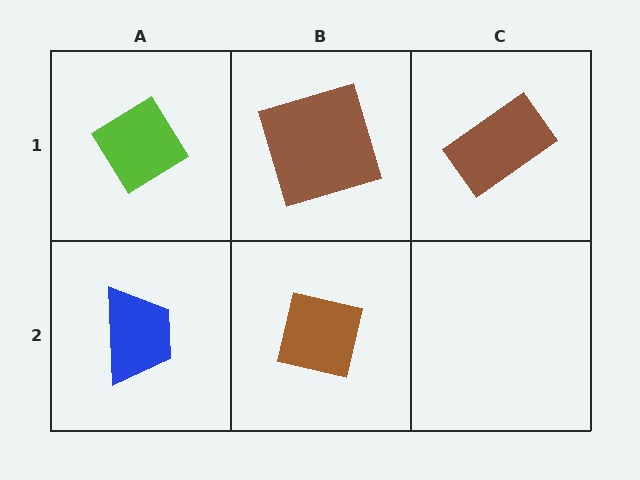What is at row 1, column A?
A lime diamond.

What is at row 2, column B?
A brown square.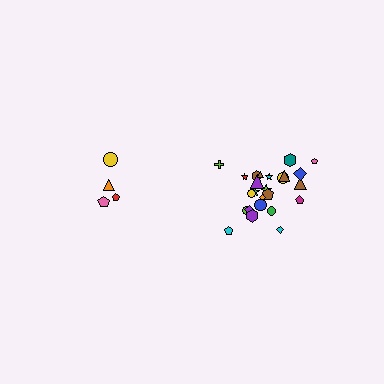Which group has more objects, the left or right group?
The right group.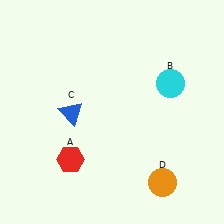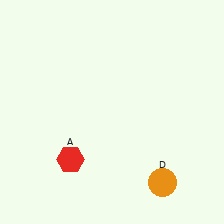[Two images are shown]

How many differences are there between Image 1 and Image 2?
There are 2 differences between the two images.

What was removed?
The blue triangle (C), the cyan circle (B) were removed in Image 2.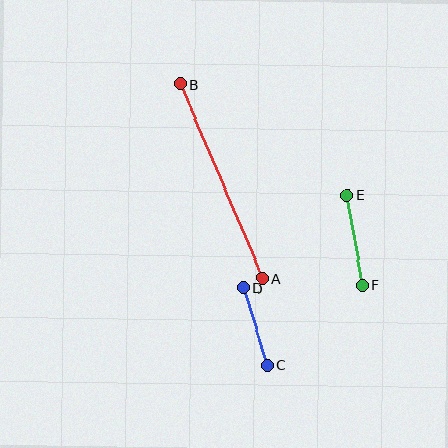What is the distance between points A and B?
The distance is approximately 211 pixels.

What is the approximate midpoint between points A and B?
The midpoint is at approximately (221, 181) pixels.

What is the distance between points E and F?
The distance is approximately 91 pixels.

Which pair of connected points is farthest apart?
Points A and B are farthest apart.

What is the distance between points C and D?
The distance is approximately 81 pixels.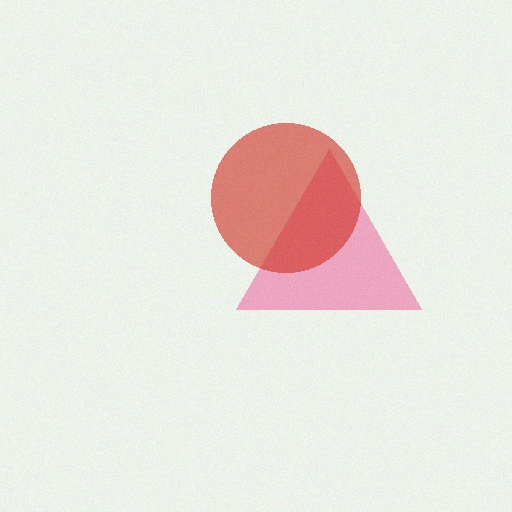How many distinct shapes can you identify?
There are 2 distinct shapes: a pink triangle, a red circle.